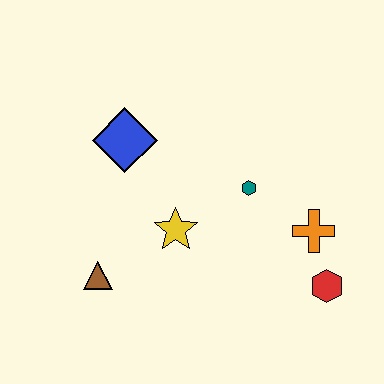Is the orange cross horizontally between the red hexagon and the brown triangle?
Yes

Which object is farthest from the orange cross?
The brown triangle is farthest from the orange cross.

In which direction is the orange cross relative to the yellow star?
The orange cross is to the right of the yellow star.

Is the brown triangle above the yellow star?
No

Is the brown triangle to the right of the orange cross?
No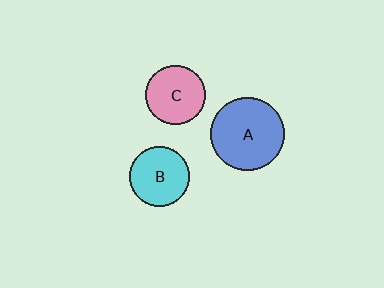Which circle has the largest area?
Circle A (blue).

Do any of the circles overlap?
No, none of the circles overlap.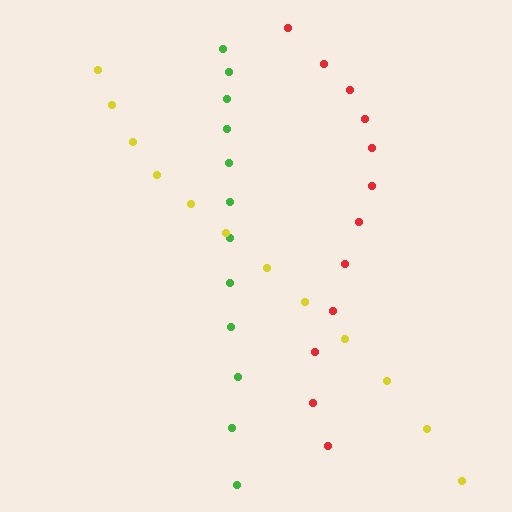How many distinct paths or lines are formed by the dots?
There are 3 distinct paths.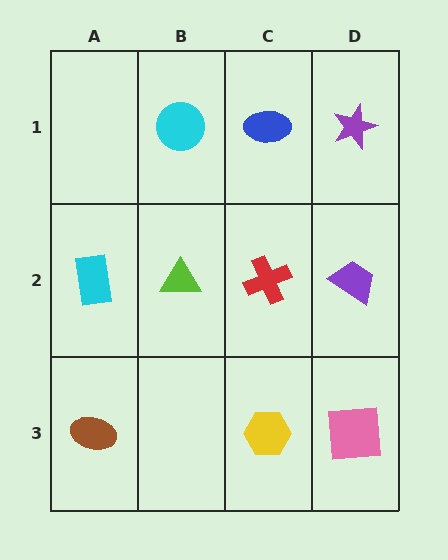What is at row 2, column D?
A purple trapezoid.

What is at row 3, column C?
A yellow hexagon.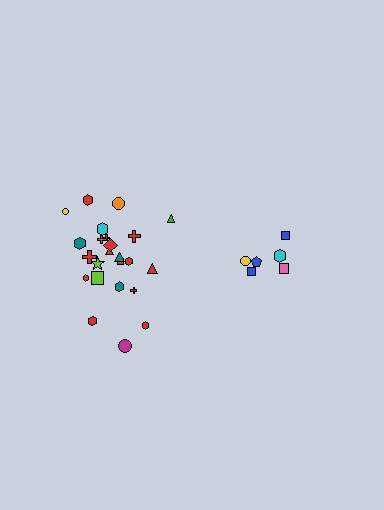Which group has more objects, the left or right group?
The left group.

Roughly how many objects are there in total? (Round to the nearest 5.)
Roughly 30 objects in total.